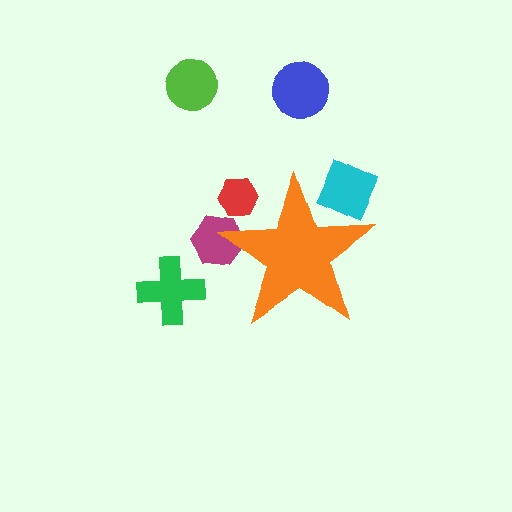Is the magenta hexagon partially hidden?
Yes, the magenta hexagon is partially hidden behind the orange star.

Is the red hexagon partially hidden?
Yes, the red hexagon is partially hidden behind the orange star.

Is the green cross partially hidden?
No, the green cross is fully visible.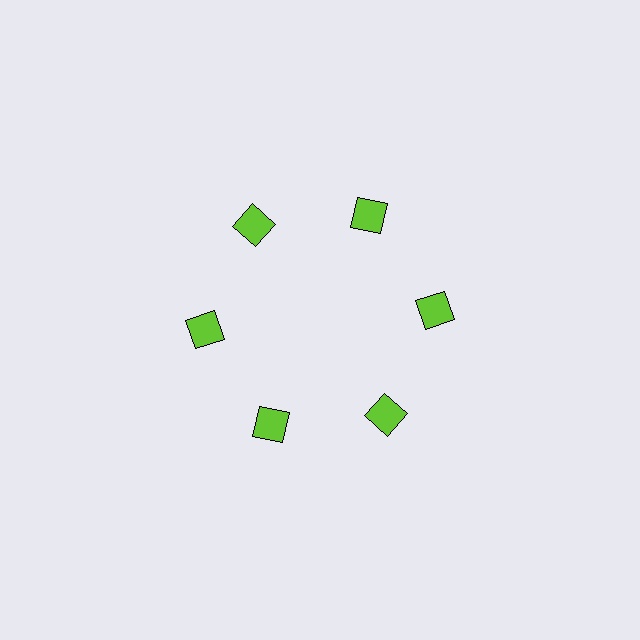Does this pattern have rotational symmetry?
Yes, this pattern has 6-fold rotational symmetry. It looks the same after rotating 60 degrees around the center.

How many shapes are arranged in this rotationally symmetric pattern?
There are 6 shapes, arranged in 6 groups of 1.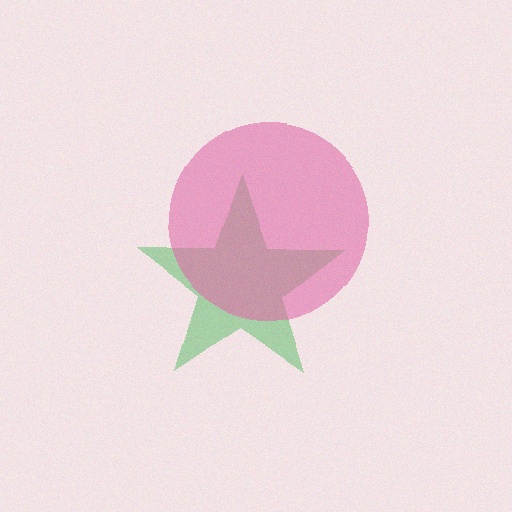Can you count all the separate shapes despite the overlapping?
Yes, there are 2 separate shapes.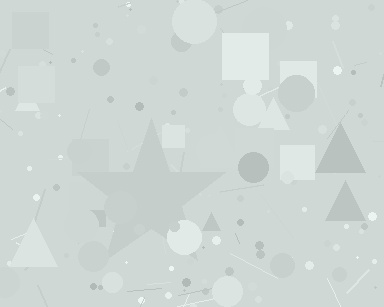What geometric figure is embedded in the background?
A star is embedded in the background.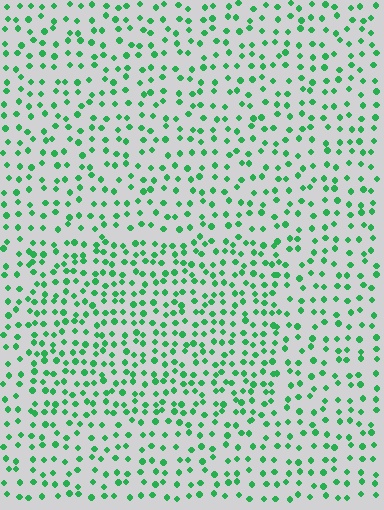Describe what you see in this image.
The image contains small green elements arranged at two different densities. A rectangle-shaped region is visible where the elements are more densely packed than the surrounding area.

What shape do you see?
I see a rectangle.